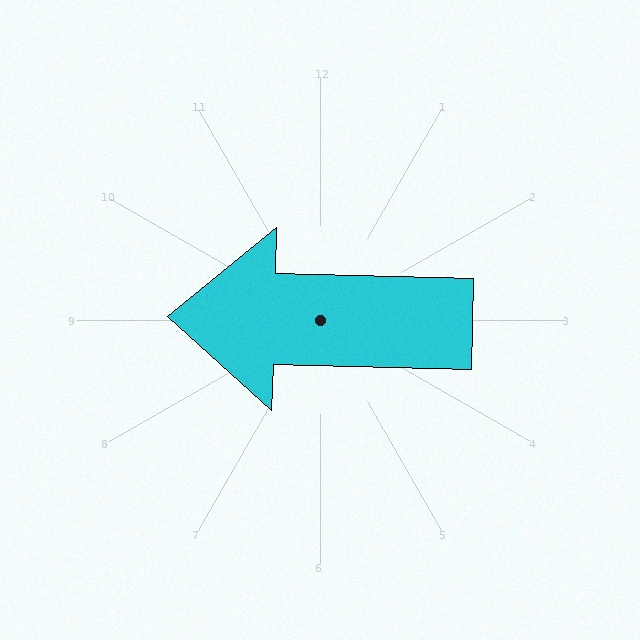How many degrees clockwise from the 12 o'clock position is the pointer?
Approximately 271 degrees.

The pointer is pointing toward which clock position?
Roughly 9 o'clock.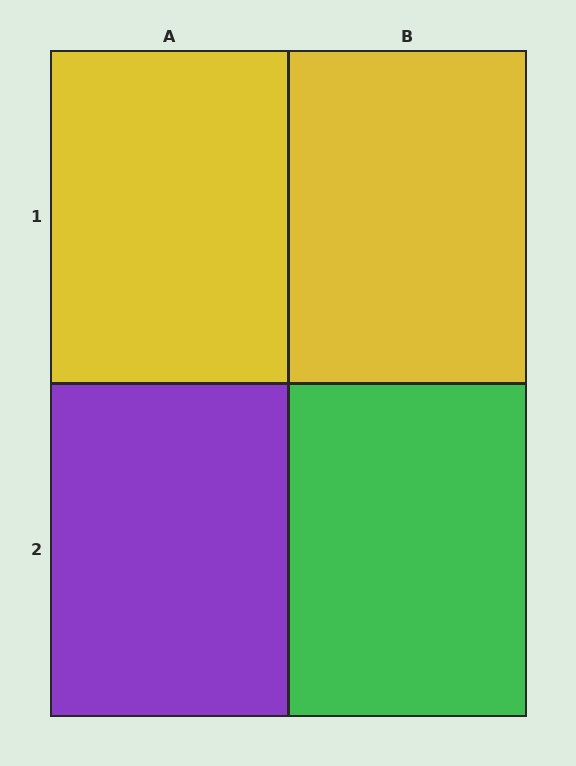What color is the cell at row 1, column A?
Yellow.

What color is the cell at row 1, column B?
Yellow.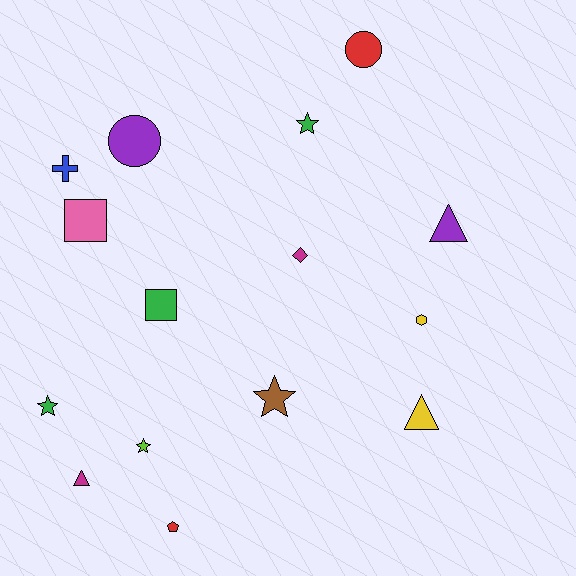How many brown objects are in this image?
There is 1 brown object.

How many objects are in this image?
There are 15 objects.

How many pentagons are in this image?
There is 1 pentagon.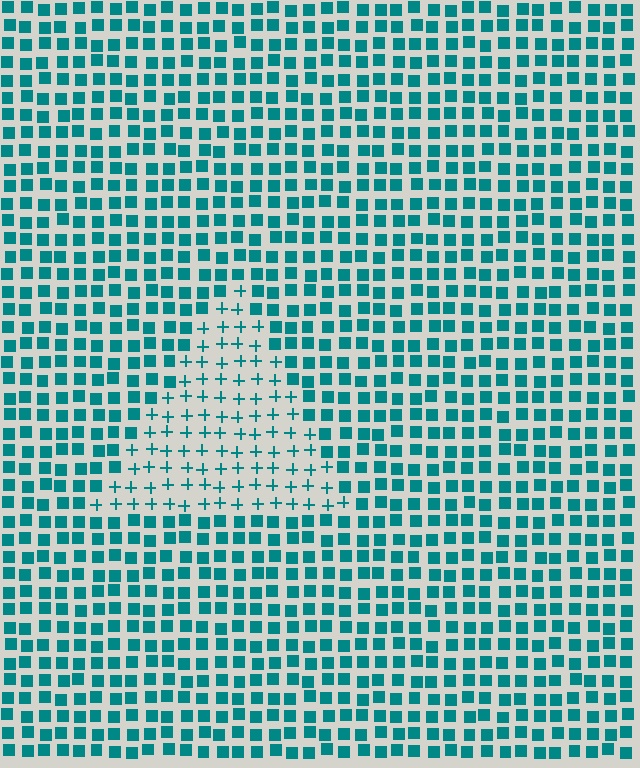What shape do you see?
I see a triangle.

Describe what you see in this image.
The image is filled with small teal elements arranged in a uniform grid. A triangle-shaped region contains plus signs, while the surrounding area contains squares. The boundary is defined purely by the change in element shape.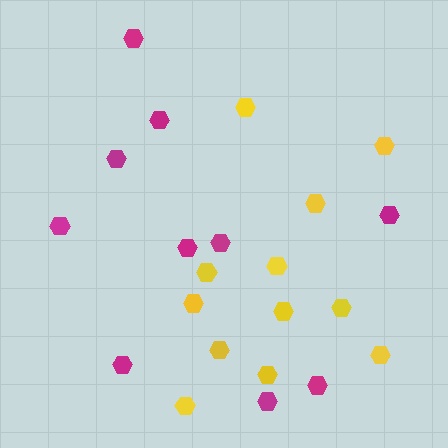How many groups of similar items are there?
There are 2 groups: one group of yellow hexagons (12) and one group of magenta hexagons (10).